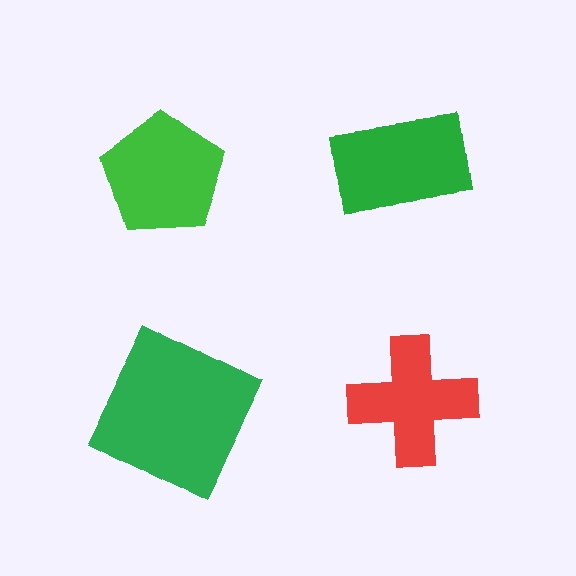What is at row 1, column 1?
A green pentagon.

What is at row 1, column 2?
A green rectangle.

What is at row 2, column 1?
A green square.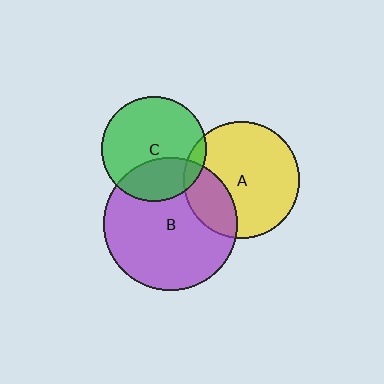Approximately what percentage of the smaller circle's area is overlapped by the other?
Approximately 10%.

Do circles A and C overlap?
Yes.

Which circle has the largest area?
Circle B (purple).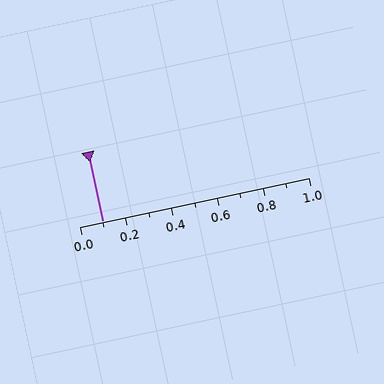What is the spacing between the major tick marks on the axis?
The major ticks are spaced 0.2 apart.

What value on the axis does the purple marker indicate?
The marker indicates approximately 0.1.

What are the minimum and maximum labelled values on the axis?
The axis runs from 0.0 to 1.0.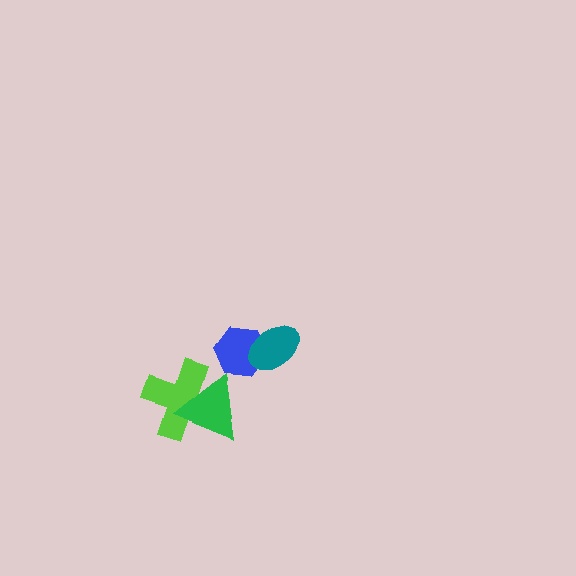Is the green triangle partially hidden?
No, no other shape covers it.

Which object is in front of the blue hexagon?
The teal ellipse is in front of the blue hexagon.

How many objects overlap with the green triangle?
1 object overlaps with the green triangle.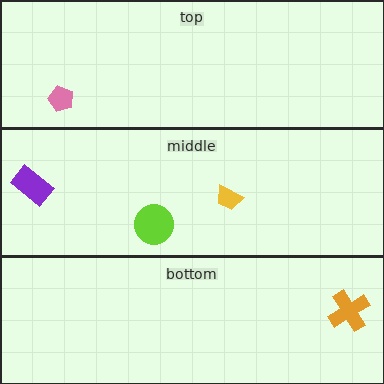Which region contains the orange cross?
The bottom region.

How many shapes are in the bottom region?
1.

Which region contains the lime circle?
The middle region.